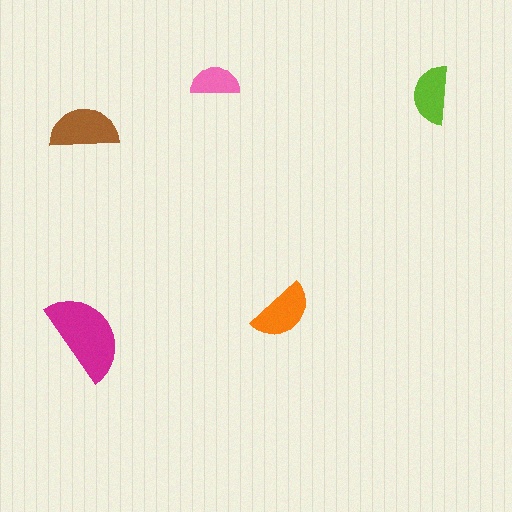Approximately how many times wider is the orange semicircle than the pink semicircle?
About 1.5 times wider.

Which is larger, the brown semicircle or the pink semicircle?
The brown one.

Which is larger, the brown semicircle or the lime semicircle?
The brown one.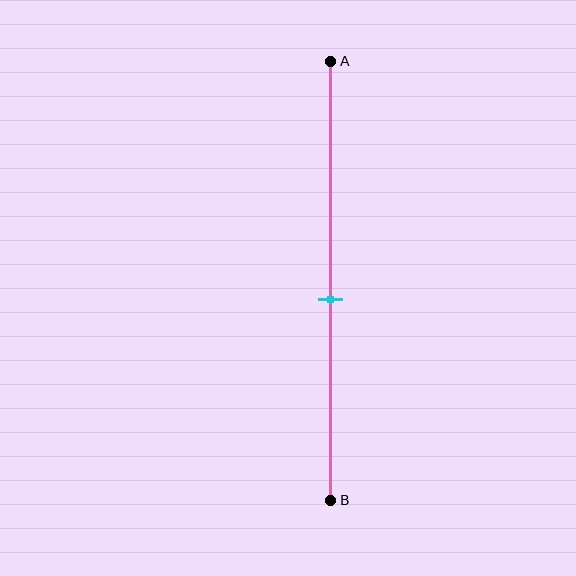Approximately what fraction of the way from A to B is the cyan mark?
The cyan mark is approximately 55% of the way from A to B.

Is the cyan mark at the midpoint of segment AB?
No, the mark is at about 55% from A, not at the 50% midpoint.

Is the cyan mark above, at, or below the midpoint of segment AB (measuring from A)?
The cyan mark is below the midpoint of segment AB.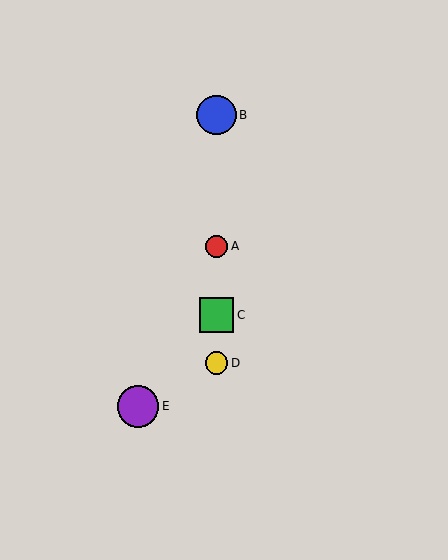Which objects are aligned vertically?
Objects A, B, C, D are aligned vertically.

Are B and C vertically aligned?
Yes, both are at x≈216.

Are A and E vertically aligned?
No, A is at x≈216 and E is at x≈138.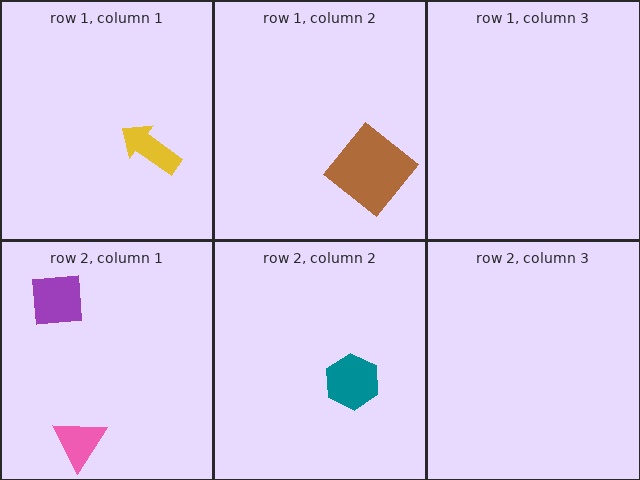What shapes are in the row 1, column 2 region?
The brown diamond.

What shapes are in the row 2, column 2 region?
The teal hexagon.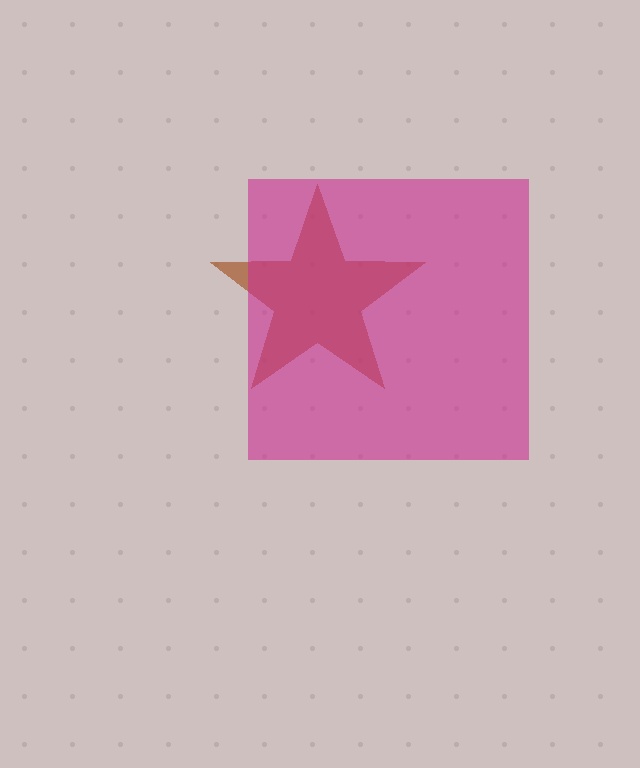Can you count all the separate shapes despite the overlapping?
Yes, there are 2 separate shapes.